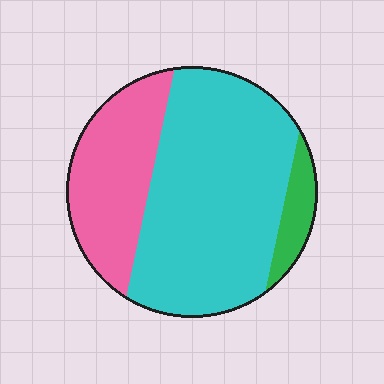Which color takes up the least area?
Green, at roughly 10%.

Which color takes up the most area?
Cyan, at roughly 65%.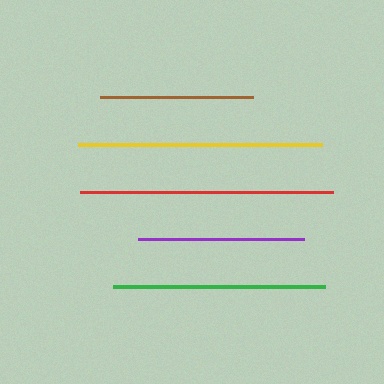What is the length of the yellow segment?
The yellow segment is approximately 244 pixels long.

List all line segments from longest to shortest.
From longest to shortest: red, yellow, green, purple, brown.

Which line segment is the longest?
The red line is the longest at approximately 253 pixels.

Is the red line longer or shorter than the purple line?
The red line is longer than the purple line.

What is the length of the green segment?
The green segment is approximately 212 pixels long.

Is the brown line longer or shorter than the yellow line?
The yellow line is longer than the brown line.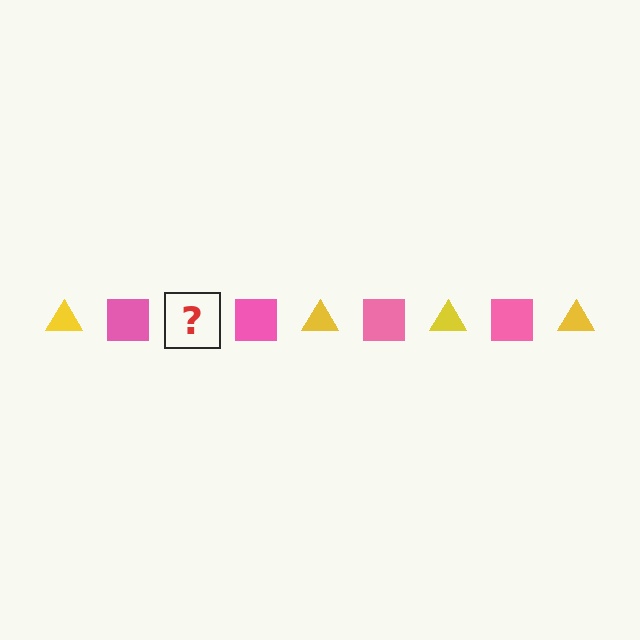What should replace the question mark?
The question mark should be replaced with a yellow triangle.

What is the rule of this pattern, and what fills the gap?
The rule is that the pattern alternates between yellow triangle and pink square. The gap should be filled with a yellow triangle.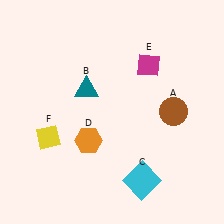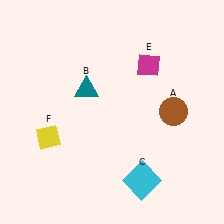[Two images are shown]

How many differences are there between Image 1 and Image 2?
There is 1 difference between the two images.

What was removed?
The orange hexagon (D) was removed in Image 2.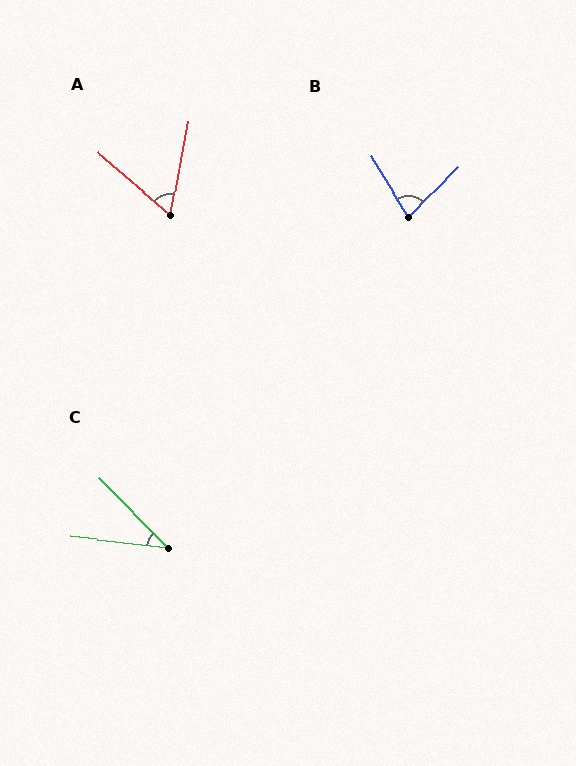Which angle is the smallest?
C, at approximately 39 degrees.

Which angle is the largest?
B, at approximately 76 degrees.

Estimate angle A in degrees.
Approximately 60 degrees.